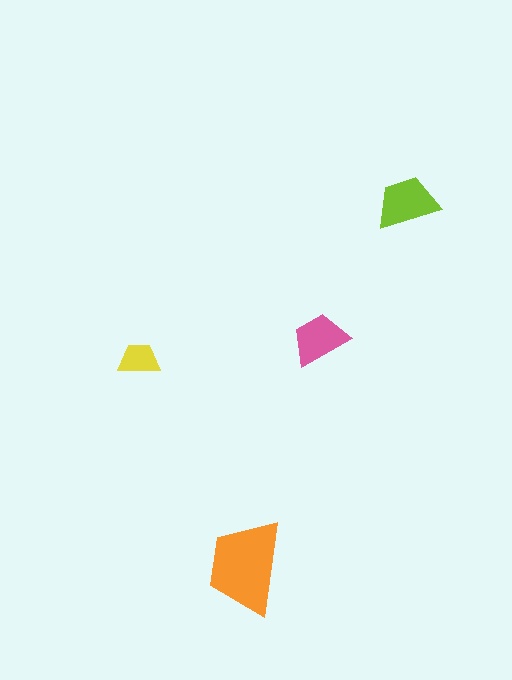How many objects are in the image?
There are 4 objects in the image.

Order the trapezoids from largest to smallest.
the orange one, the lime one, the pink one, the yellow one.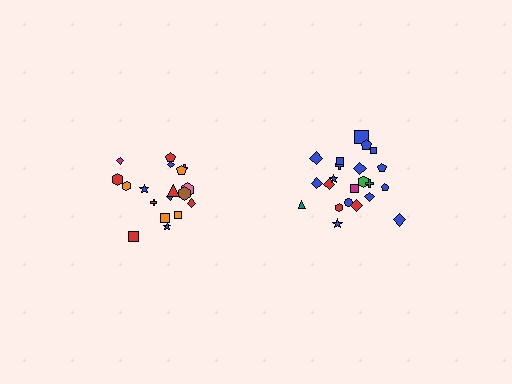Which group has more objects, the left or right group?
The right group.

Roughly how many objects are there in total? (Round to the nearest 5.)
Roughly 40 objects in total.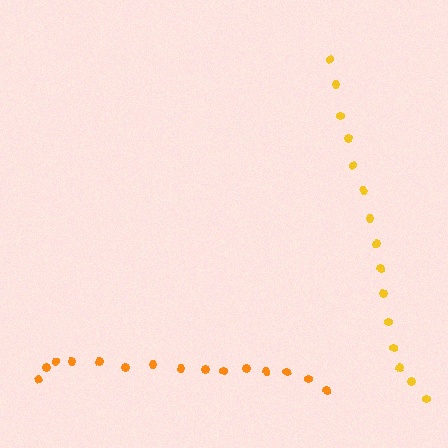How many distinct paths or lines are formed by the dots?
There are 2 distinct paths.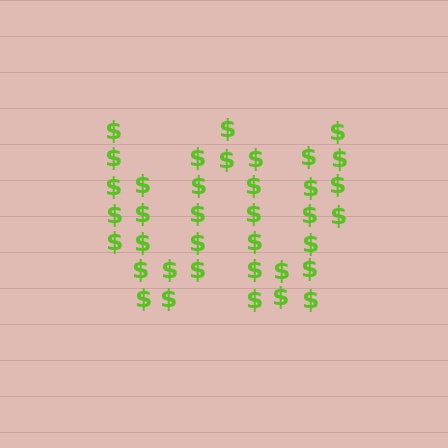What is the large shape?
The large shape is the letter W.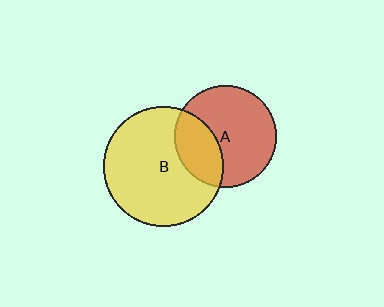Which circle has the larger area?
Circle B (yellow).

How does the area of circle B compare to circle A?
Approximately 1.4 times.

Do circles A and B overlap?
Yes.